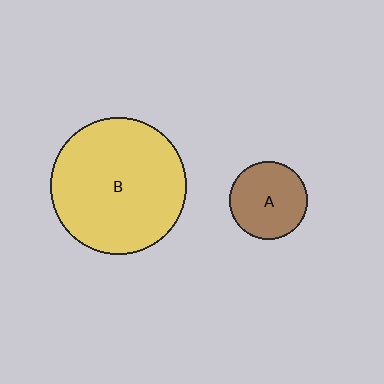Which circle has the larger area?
Circle B (yellow).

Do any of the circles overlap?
No, none of the circles overlap.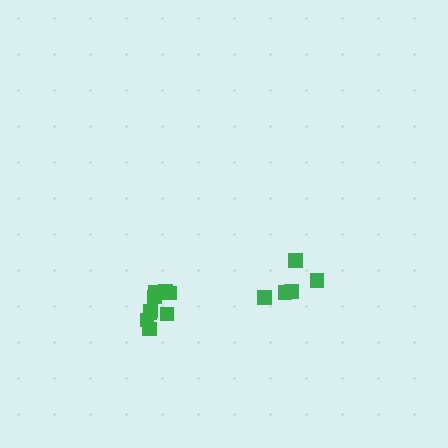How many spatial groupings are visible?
There are 2 spatial groupings.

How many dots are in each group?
Group 1: 9 dots, Group 2: 5 dots (14 total).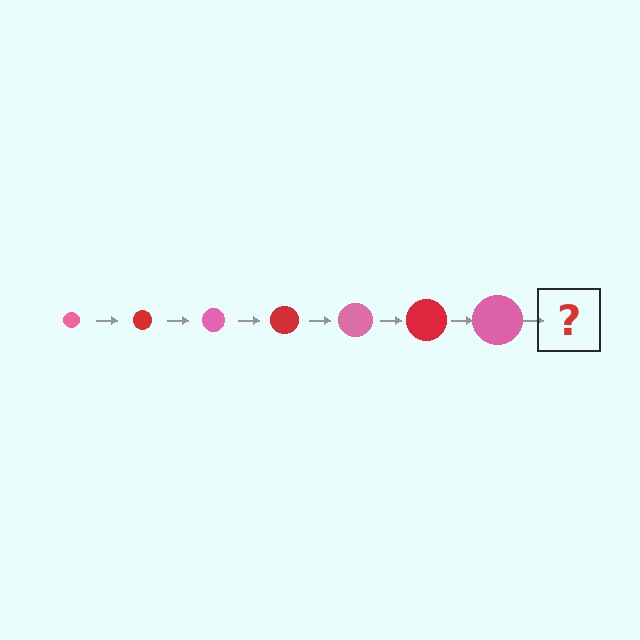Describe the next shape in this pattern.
It should be a red circle, larger than the previous one.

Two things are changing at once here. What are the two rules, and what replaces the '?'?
The two rules are that the circle grows larger each step and the color cycles through pink and red. The '?' should be a red circle, larger than the previous one.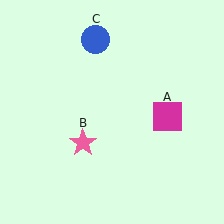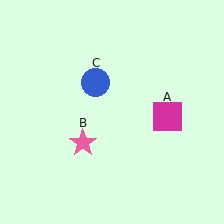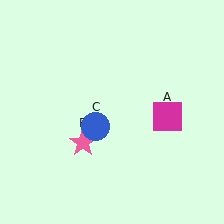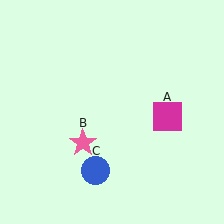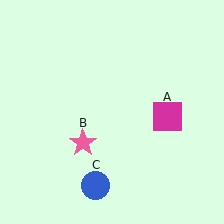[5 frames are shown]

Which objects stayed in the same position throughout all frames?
Magenta square (object A) and pink star (object B) remained stationary.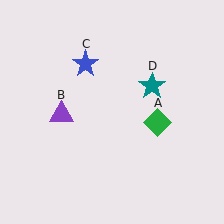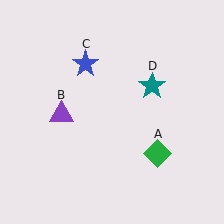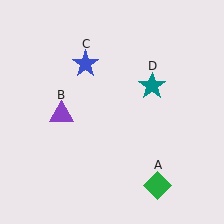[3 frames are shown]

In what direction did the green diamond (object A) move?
The green diamond (object A) moved down.